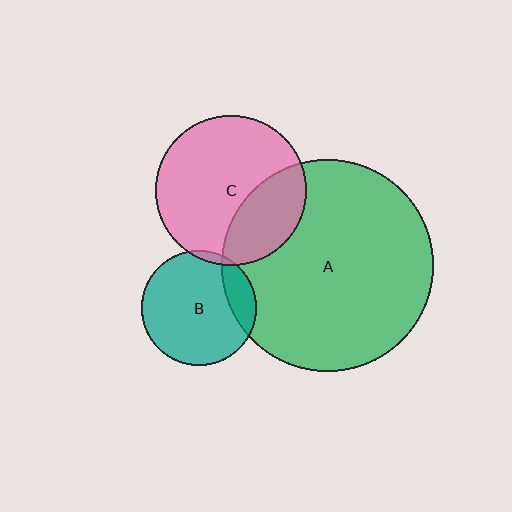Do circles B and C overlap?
Yes.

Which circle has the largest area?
Circle A (green).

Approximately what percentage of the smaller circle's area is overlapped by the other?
Approximately 5%.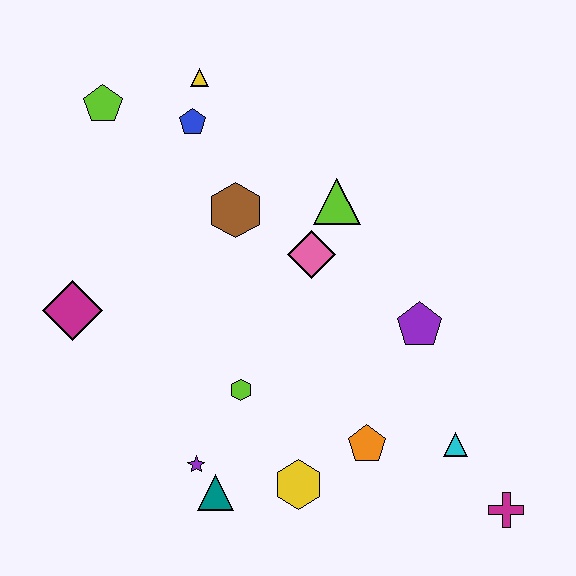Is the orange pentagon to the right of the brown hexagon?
Yes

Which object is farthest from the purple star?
The yellow triangle is farthest from the purple star.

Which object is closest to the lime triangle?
The pink diamond is closest to the lime triangle.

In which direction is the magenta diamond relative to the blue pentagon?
The magenta diamond is below the blue pentagon.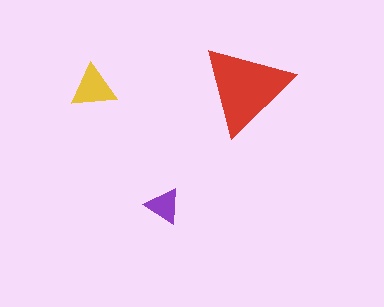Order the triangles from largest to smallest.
the red one, the yellow one, the purple one.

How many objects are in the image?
There are 3 objects in the image.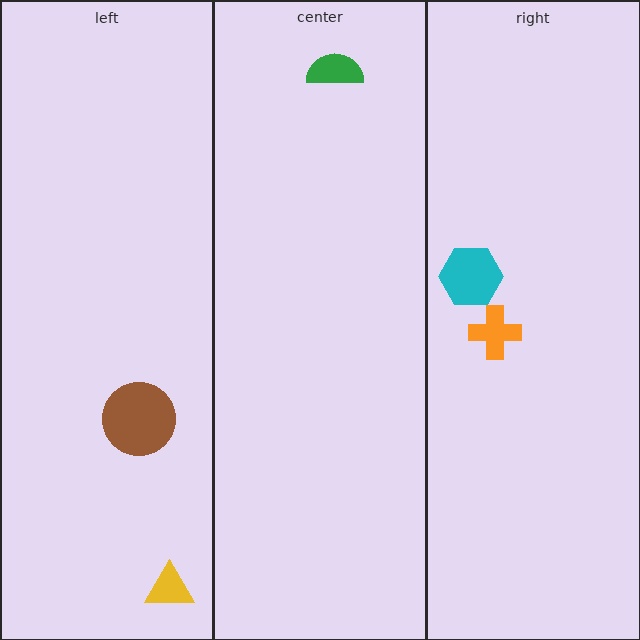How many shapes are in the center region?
1.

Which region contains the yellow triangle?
The left region.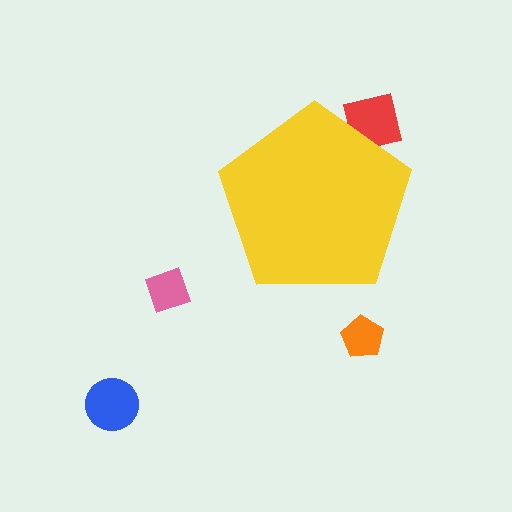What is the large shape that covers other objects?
A yellow pentagon.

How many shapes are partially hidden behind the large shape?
1 shape is partially hidden.